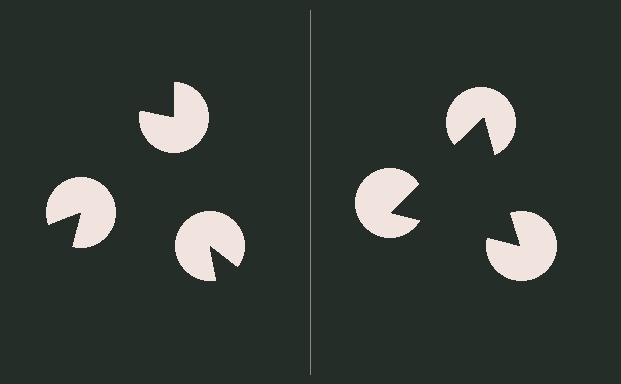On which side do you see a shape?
An illusory triangle appears on the right side. On the left side the wedge cuts are rotated, so no coherent shape forms.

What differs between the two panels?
The pac-man discs are positioned identically on both sides; only the wedge orientations differ. On the right they align to a triangle; on the left they are misaligned.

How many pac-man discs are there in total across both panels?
6 — 3 on each side.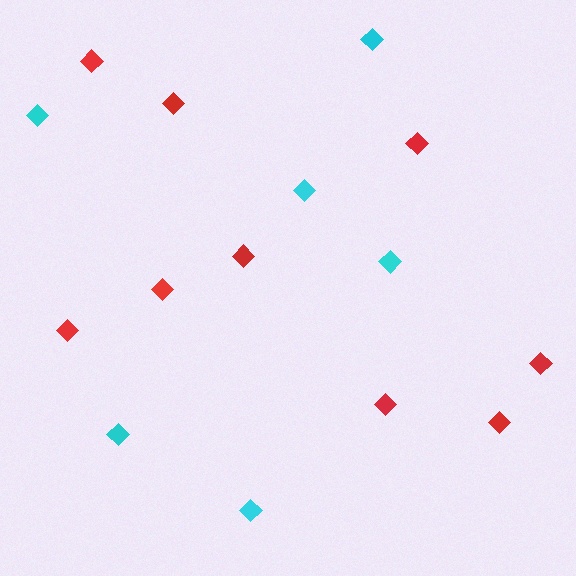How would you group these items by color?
There are 2 groups: one group of cyan diamonds (6) and one group of red diamonds (9).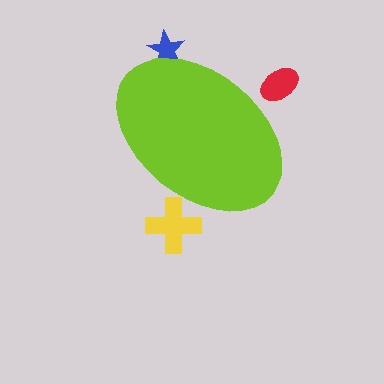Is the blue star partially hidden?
Yes, the blue star is partially hidden behind the lime ellipse.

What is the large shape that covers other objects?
A lime ellipse.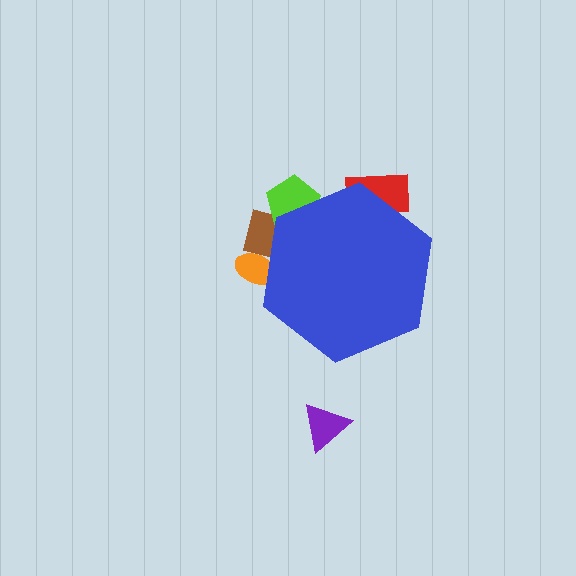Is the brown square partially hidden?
Yes, the brown square is partially hidden behind the blue hexagon.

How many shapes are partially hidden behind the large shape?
4 shapes are partially hidden.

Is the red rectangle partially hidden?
Yes, the red rectangle is partially hidden behind the blue hexagon.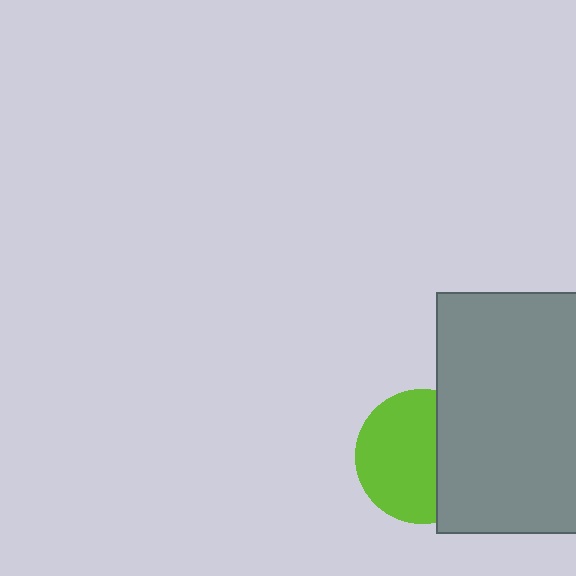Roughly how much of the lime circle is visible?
About half of it is visible (roughly 62%).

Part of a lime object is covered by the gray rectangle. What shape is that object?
It is a circle.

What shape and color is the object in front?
The object in front is a gray rectangle.